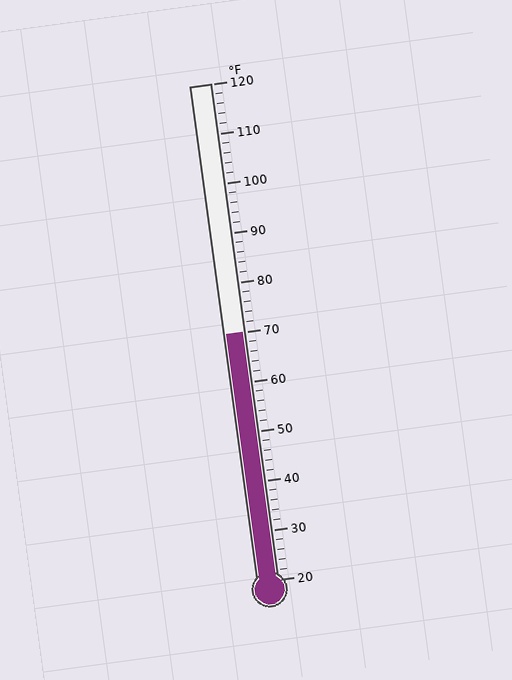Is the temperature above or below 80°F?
The temperature is below 80°F.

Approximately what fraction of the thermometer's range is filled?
The thermometer is filled to approximately 50% of its range.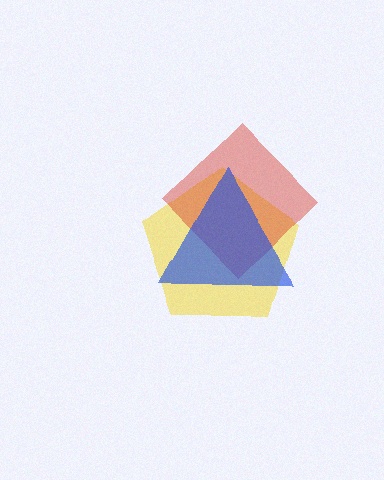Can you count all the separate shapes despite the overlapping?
Yes, there are 3 separate shapes.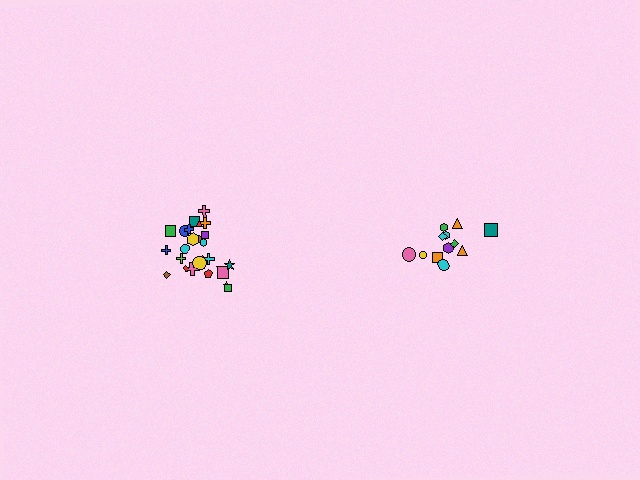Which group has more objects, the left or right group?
The left group.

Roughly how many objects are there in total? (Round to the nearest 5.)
Roughly 35 objects in total.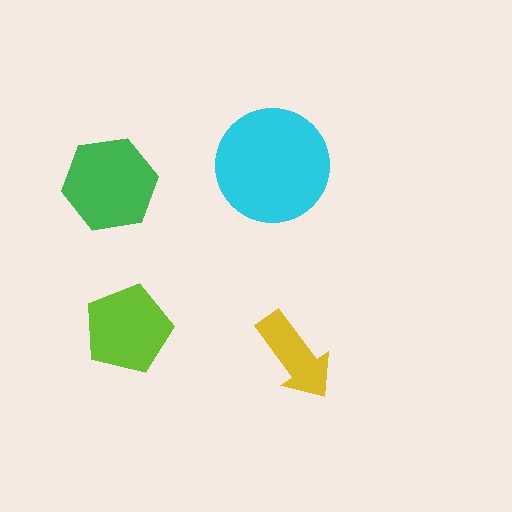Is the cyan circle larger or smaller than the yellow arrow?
Larger.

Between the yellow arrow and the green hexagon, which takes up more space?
The green hexagon.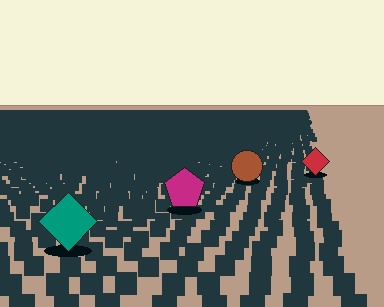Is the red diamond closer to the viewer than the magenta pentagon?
No. The magenta pentagon is closer — you can tell from the texture gradient: the ground texture is coarser near it.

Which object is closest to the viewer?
The teal diamond is closest. The texture marks near it are larger and more spread out.